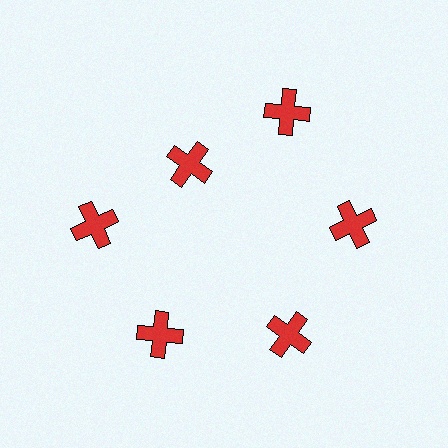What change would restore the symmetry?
The symmetry would be restored by moving it outward, back onto the ring so that all 6 crosses sit at equal angles and equal distance from the center.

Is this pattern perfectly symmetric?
No. The 6 red crosses are arranged in a ring, but one element near the 11 o'clock position is pulled inward toward the center, breaking the 6-fold rotational symmetry.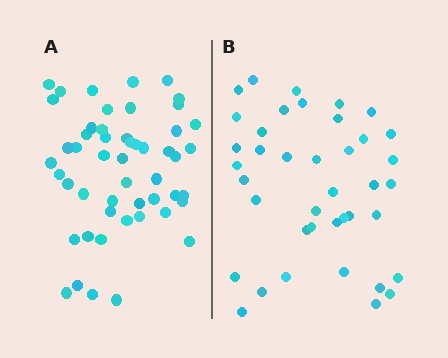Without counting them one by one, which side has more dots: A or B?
Region A (the left region) has more dots.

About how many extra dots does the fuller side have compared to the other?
Region A has roughly 12 or so more dots than region B.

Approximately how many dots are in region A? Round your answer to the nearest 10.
About 50 dots. (The exact count is 51, which rounds to 50.)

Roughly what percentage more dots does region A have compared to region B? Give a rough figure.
About 30% more.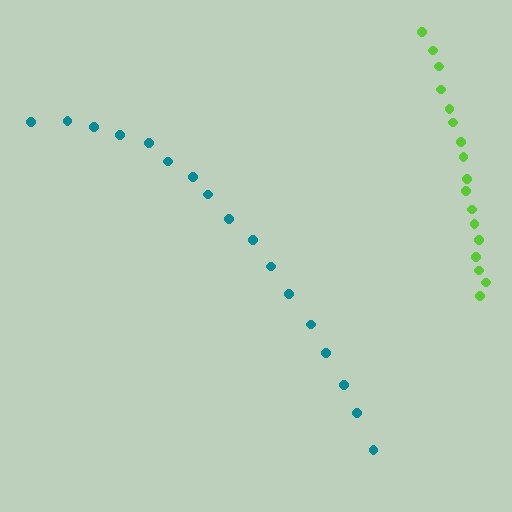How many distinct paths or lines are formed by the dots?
There are 2 distinct paths.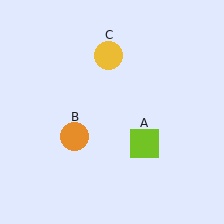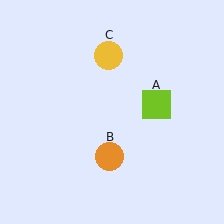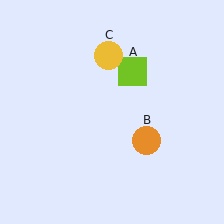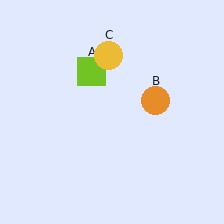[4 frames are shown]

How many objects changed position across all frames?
2 objects changed position: lime square (object A), orange circle (object B).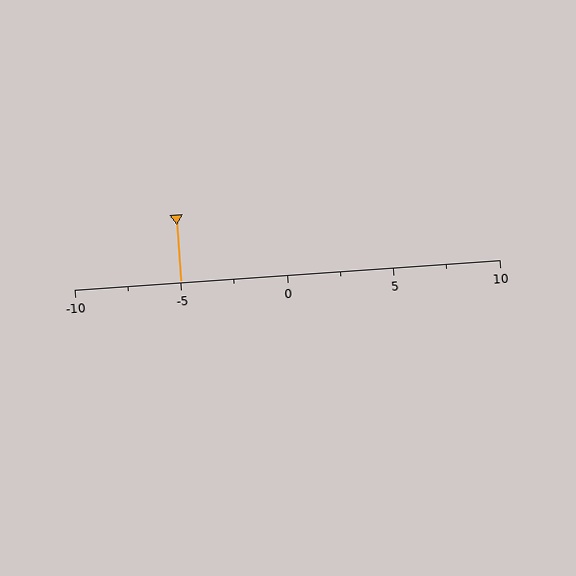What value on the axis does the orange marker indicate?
The marker indicates approximately -5.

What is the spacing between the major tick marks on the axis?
The major ticks are spaced 5 apart.